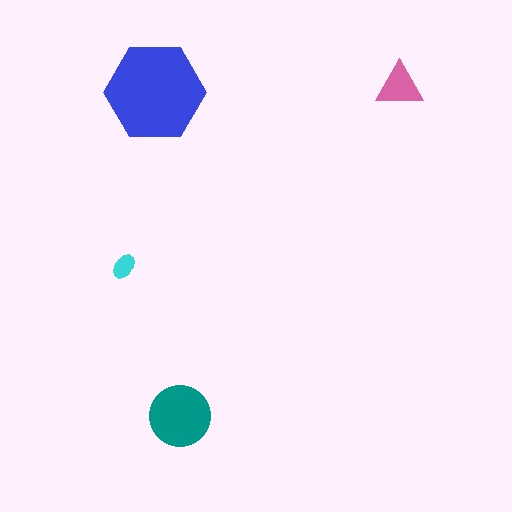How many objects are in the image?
There are 4 objects in the image.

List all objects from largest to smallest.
The blue hexagon, the teal circle, the pink triangle, the cyan ellipse.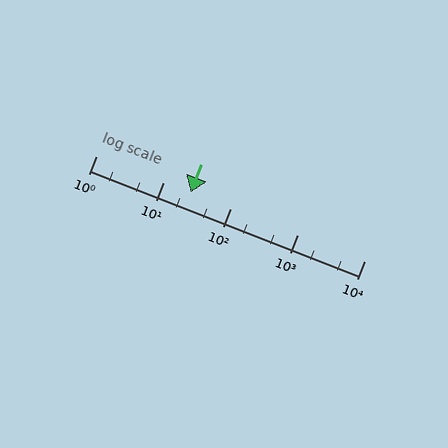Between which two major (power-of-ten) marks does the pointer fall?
The pointer is between 10 and 100.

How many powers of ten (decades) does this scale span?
The scale spans 4 decades, from 1 to 10000.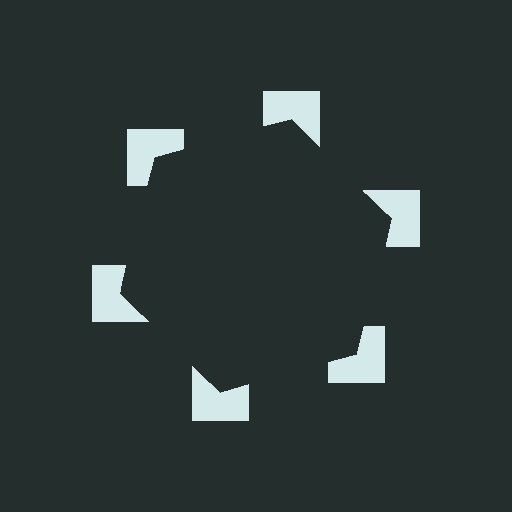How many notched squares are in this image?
There are 6 — one at each vertex of the illusory hexagon.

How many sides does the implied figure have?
6 sides.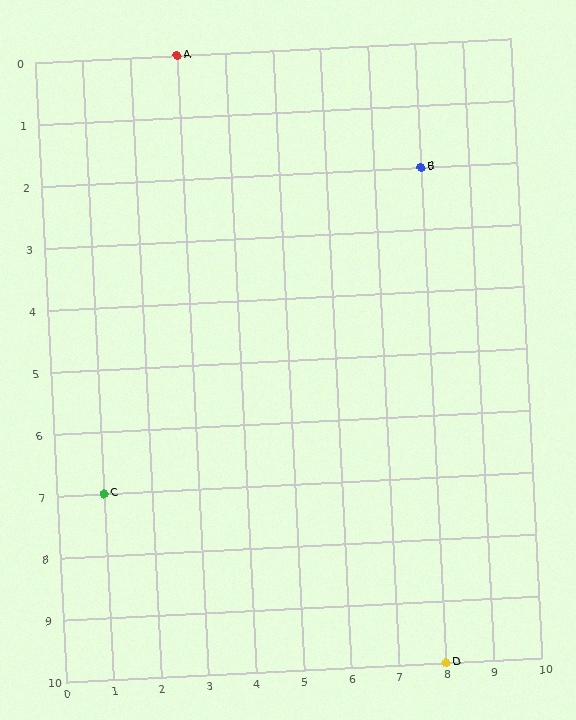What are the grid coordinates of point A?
Point A is at grid coordinates (3, 0).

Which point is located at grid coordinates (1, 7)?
Point C is at (1, 7).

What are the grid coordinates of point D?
Point D is at grid coordinates (8, 10).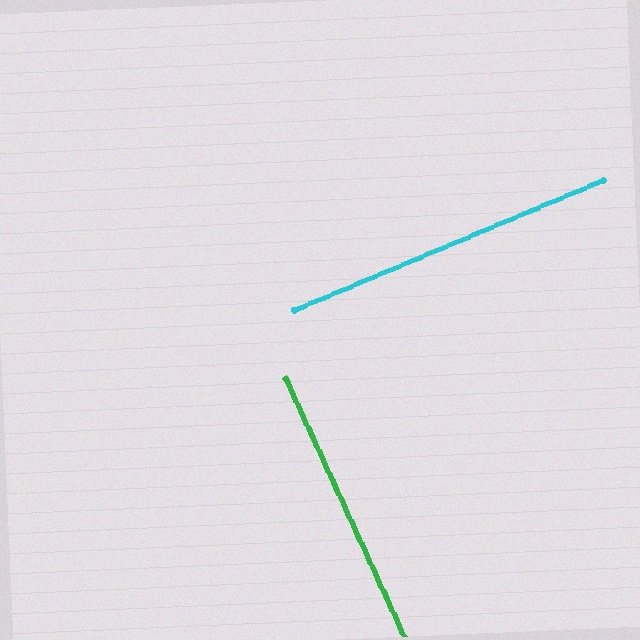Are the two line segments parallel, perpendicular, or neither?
Perpendicular — they meet at approximately 88°.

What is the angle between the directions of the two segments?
Approximately 88 degrees.